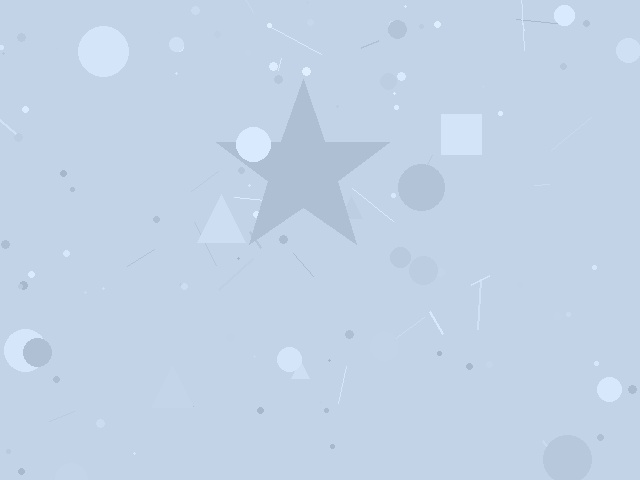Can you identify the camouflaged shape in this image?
The camouflaged shape is a star.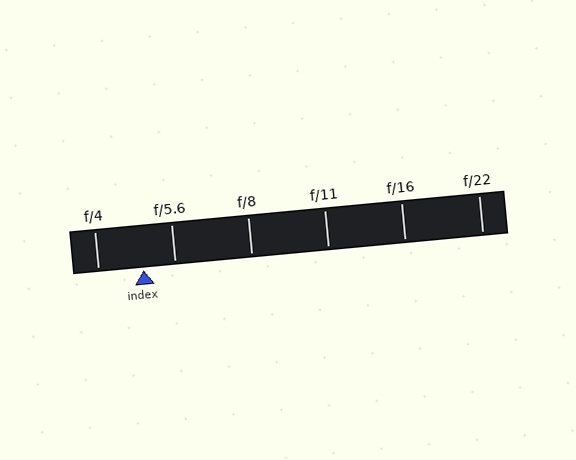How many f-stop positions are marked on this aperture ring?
There are 6 f-stop positions marked.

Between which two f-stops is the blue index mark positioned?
The index mark is between f/4 and f/5.6.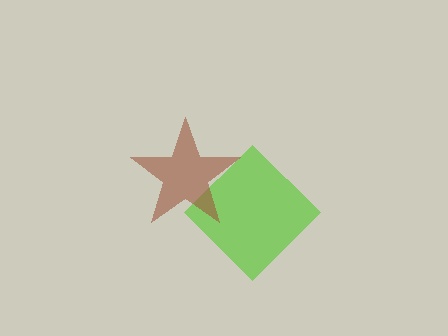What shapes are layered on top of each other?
The layered shapes are: a lime diamond, a brown star.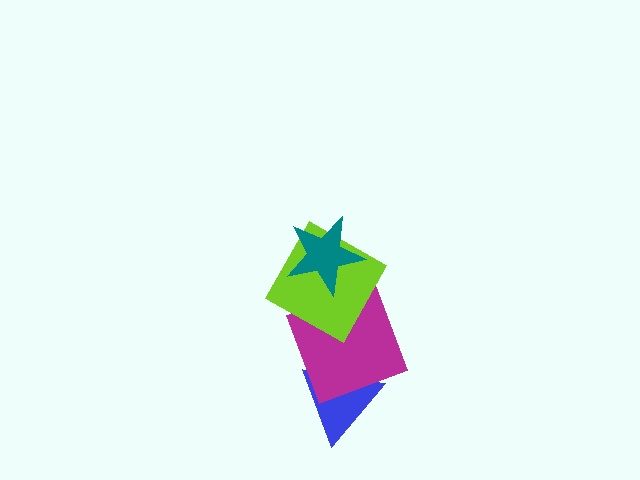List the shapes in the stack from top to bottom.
From top to bottom: the teal star, the lime square, the magenta square, the blue triangle.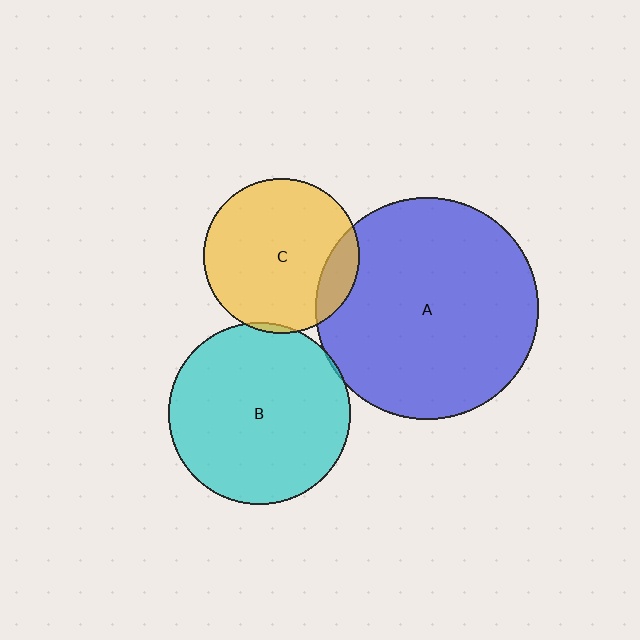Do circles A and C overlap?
Yes.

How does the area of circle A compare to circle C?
Approximately 2.1 times.